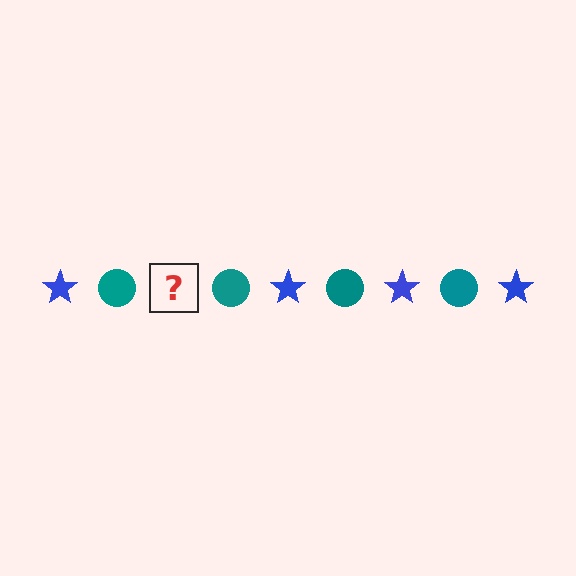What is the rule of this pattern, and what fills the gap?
The rule is that the pattern alternates between blue star and teal circle. The gap should be filled with a blue star.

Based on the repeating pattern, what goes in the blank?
The blank should be a blue star.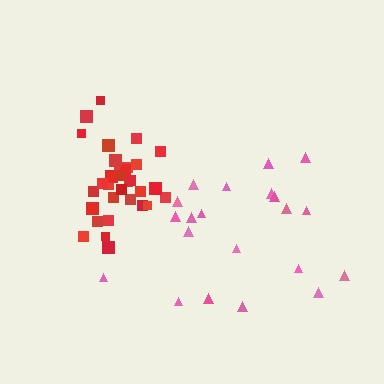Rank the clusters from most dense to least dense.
red, pink.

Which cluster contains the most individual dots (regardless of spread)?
Red (33).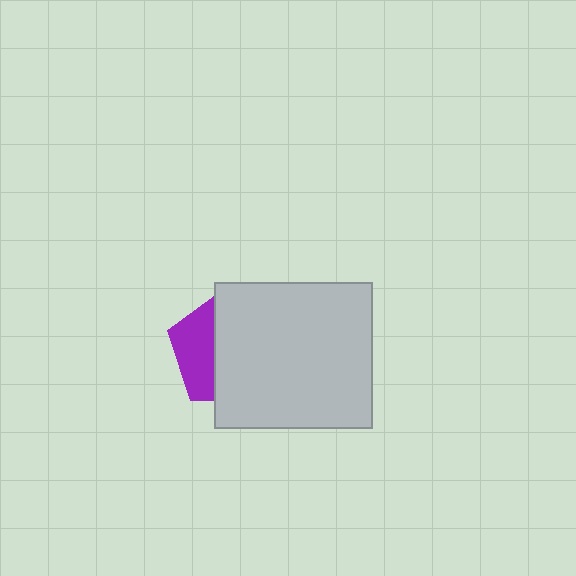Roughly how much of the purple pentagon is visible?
A small part of it is visible (roughly 34%).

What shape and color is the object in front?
The object in front is a light gray rectangle.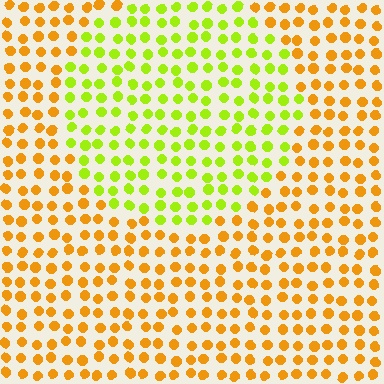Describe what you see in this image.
The image is filled with small orange elements in a uniform arrangement. A circle-shaped region is visible where the elements are tinted to a slightly different hue, forming a subtle color boundary.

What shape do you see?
I see a circle.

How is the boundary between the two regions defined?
The boundary is defined purely by a slight shift in hue (about 46 degrees). Spacing, size, and orientation are identical on both sides.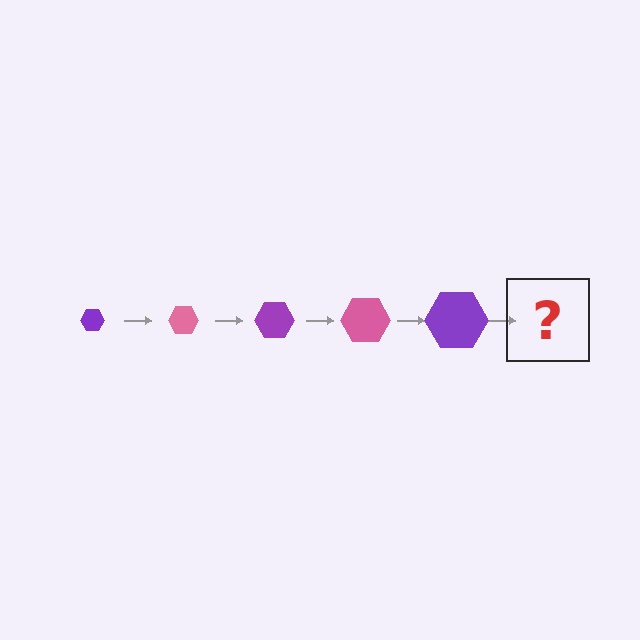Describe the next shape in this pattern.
It should be a pink hexagon, larger than the previous one.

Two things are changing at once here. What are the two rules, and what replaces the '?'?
The two rules are that the hexagon grows larger each step and the color cycles through purple and pink. The '?' should be a pink hexagon, larger than the previous one.